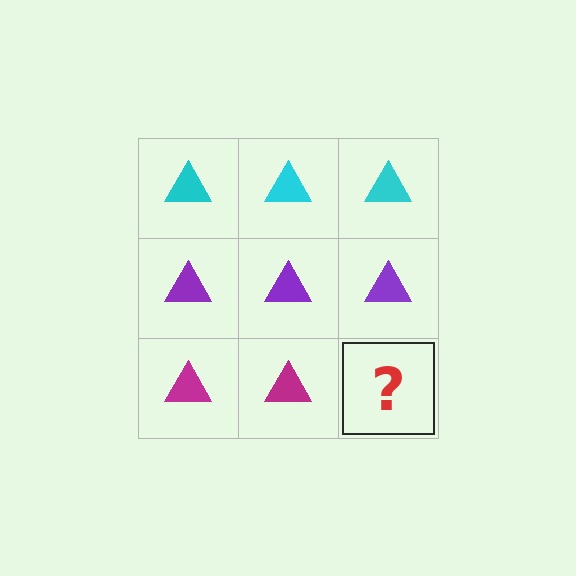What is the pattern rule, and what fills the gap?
The rule is that each row has a consistent color. The gap should be filled with a magenta triangle.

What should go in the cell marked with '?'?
The missing cell should contain a magenta triangle.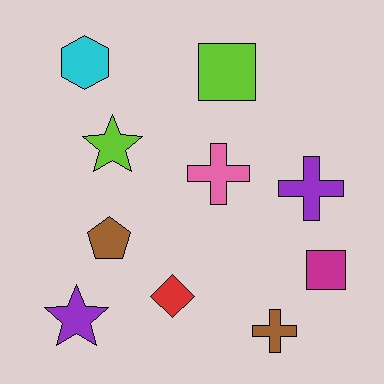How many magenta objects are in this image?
There is 1 magenta object.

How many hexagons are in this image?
There is 1 hexagon.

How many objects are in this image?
There are 10 objects.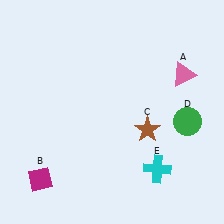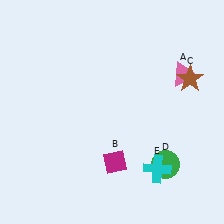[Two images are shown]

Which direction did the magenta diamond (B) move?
The magenta diamond (B) moved right.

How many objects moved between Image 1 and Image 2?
3 objects moved between the two images.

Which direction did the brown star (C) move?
The brown star (C) moved up.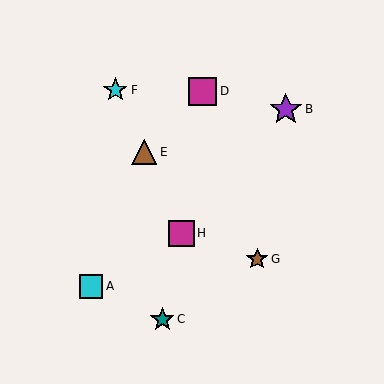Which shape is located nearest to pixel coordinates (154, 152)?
The brown triangle (labeled E) at (144, 152) is nearest to that location.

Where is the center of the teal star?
The center of the teal star is at (162, 319).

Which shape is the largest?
The purple star (labeled B) is the largest.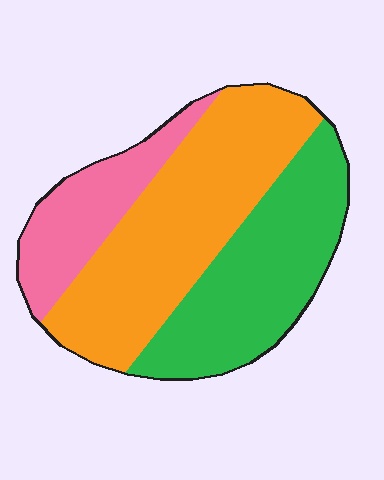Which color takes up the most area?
Orange, at roughly 45%.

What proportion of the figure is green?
Green covers around 35% of the figure.